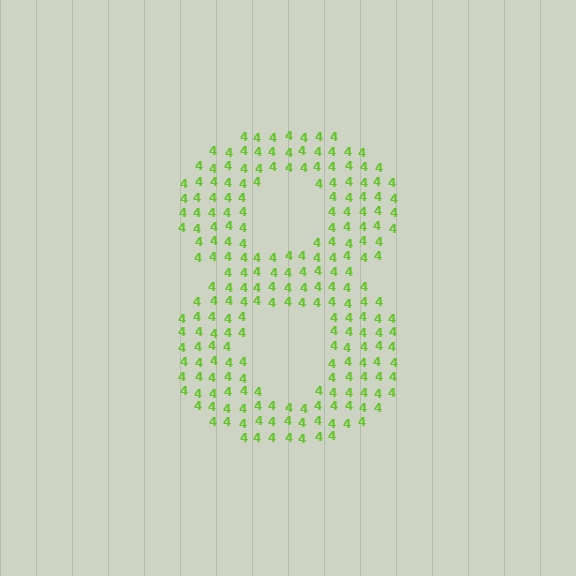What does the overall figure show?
The overall figure shows the digit 8.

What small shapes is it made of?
It is made of small digit 4's.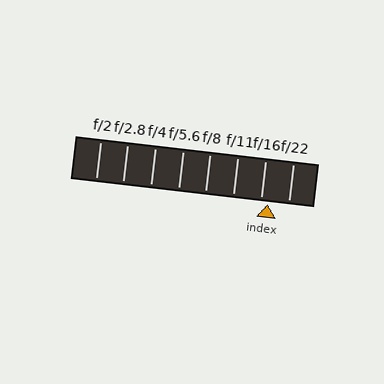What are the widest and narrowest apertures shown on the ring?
The widest aperture shown is f/2 and the narrowest is f/22.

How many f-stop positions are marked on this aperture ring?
There are 8 f-stop positions marked.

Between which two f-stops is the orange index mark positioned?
The index mark is between f/16 and f/22.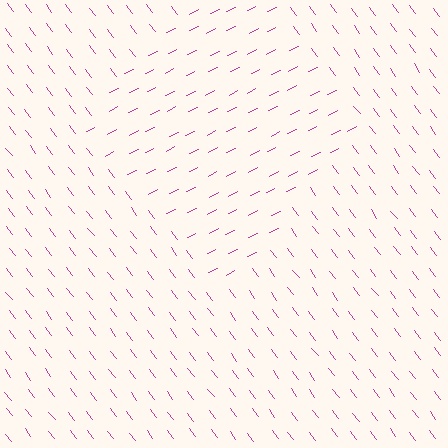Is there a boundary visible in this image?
Yes, there is a texture boundary formed by a change in line orientation.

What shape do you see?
I see a diamond.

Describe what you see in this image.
The image is filled with small magenta line segments. A diamond region in the image has lines oriented differently from the surrounding lines, creating a visible texture boundary.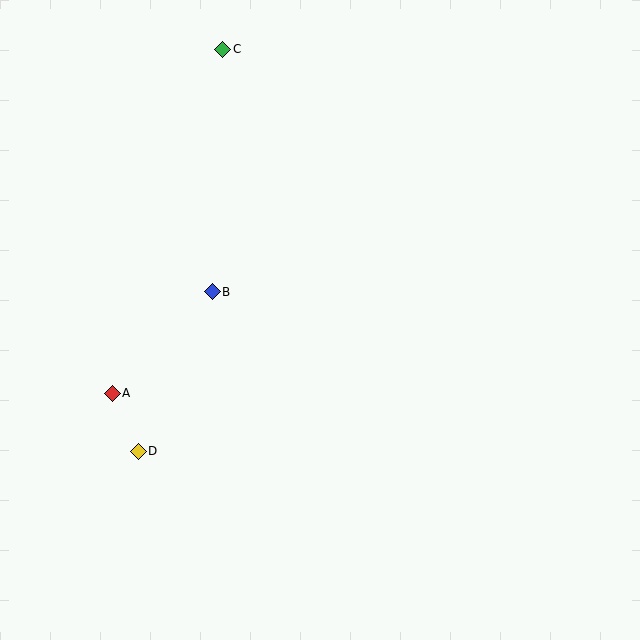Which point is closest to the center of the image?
Point B at (212, 292) is closest to the center.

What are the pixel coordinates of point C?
Point C is at (223, 49).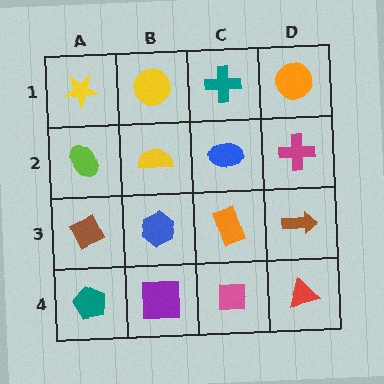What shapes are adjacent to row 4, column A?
A brown diamond (row 3, column A), a purple square (row 4, column B).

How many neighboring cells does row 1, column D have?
2.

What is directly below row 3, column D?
A red triangle.